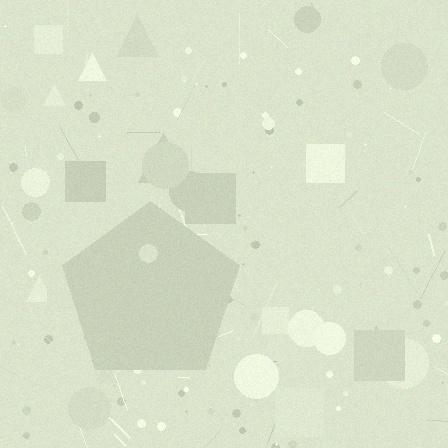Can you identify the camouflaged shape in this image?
The camouflaged shape is a pentagon.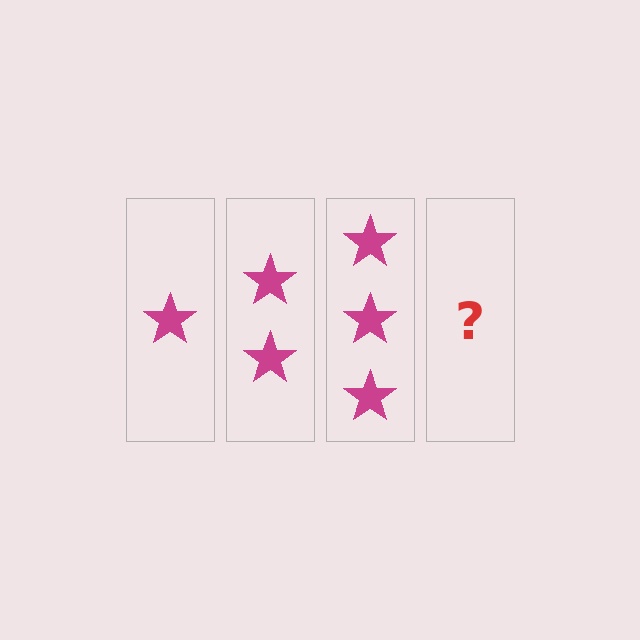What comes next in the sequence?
The next element should be 4 stars.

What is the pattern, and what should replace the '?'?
The pattern is that each step adds one more star. The '?' should be 4 stars.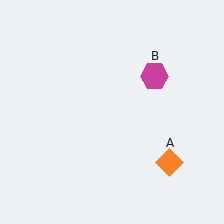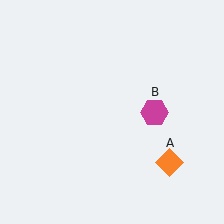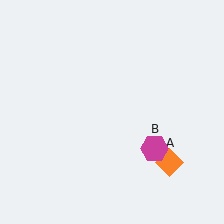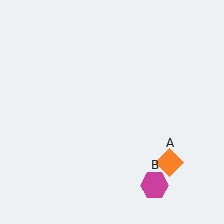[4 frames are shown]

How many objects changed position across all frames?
1 object changed position: magenta hexagon (object B).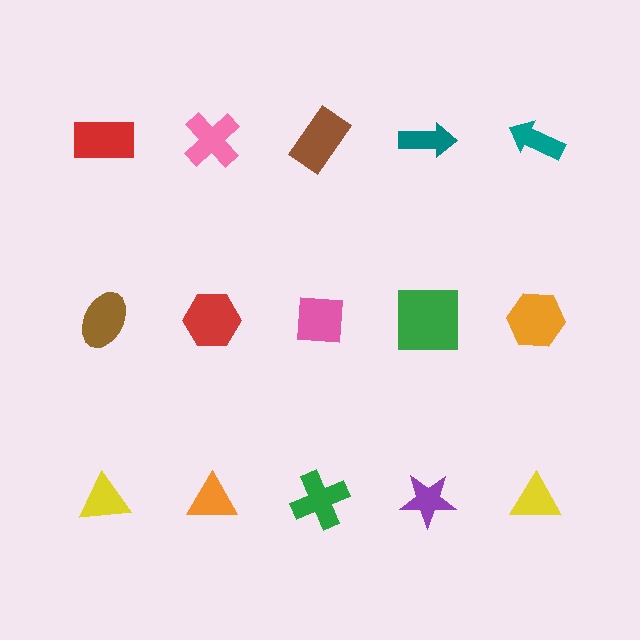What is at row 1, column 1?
A red rectangle.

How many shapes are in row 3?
5 shapes.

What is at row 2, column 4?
A green square.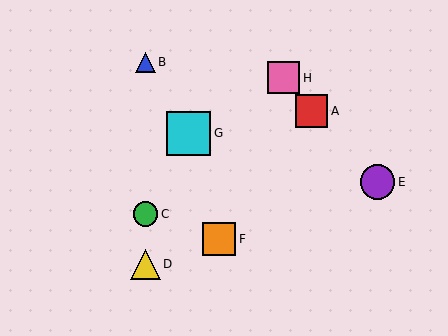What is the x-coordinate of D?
Object D is at x≈145.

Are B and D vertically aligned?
Yes, both are at x≈145.